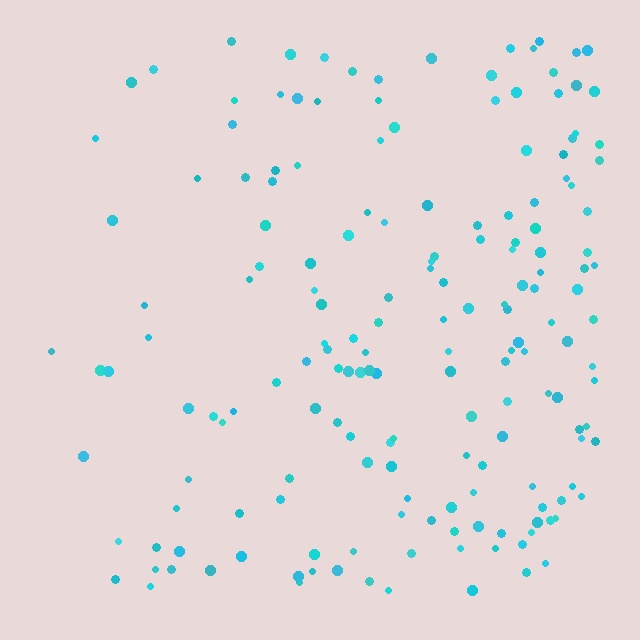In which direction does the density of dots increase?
From left to right, with the right side densest.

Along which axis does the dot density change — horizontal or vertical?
Horizontal.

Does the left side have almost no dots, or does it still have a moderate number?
Still a moderate number, just noticeably fewer than the right.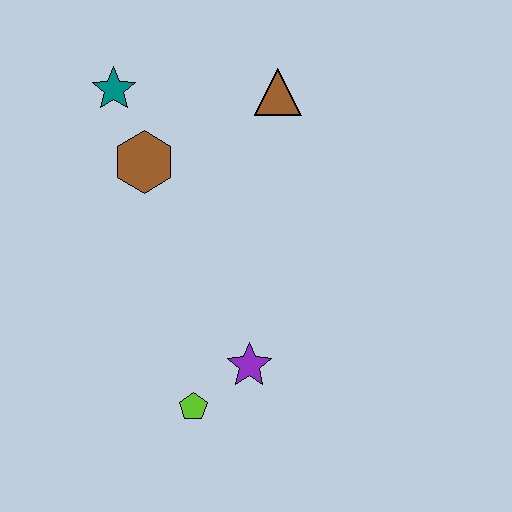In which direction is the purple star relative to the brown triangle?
The purple star is below the brown triangle.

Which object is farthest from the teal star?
The lime pentagon is farthest from the teal star.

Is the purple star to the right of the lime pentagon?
Yes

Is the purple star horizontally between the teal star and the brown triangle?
Yes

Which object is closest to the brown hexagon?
The teal star is closest to the brown hexagon.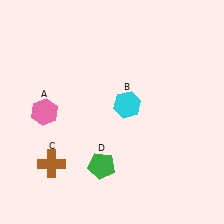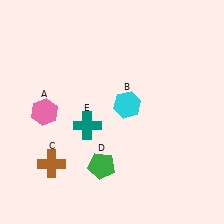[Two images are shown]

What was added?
A teal cross (E) was added in Image 2.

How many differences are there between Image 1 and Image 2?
There is 1 difference between the two images.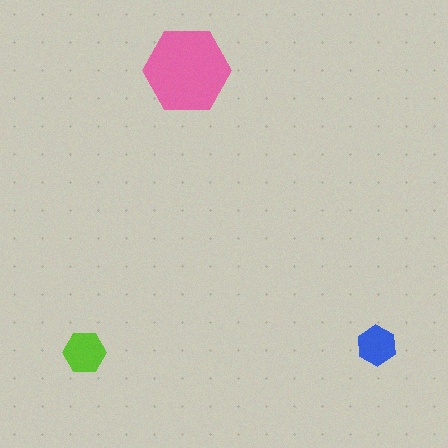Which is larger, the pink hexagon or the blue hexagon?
The pink one.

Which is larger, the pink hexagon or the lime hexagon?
The pink one.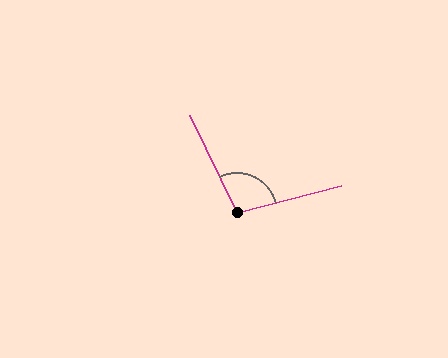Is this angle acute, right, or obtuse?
It is obtuse.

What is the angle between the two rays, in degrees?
Approximately 101 degrees.